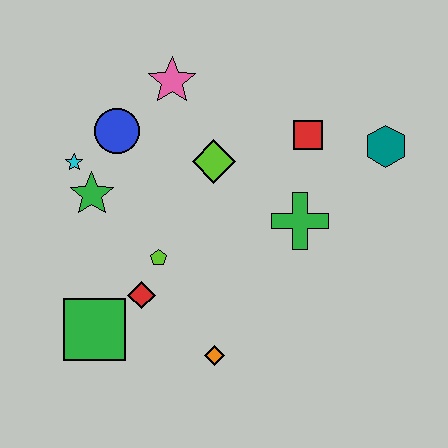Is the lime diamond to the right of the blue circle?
Yes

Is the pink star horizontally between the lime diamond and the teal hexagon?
No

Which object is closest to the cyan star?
The green star is closest to the cyan star.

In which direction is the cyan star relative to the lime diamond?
The cyan star is to the left of the lime diamond.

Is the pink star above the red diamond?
Yes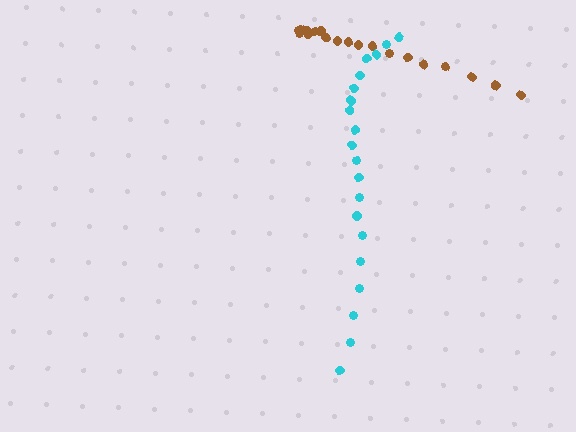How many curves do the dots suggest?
There are 2 distinct paths.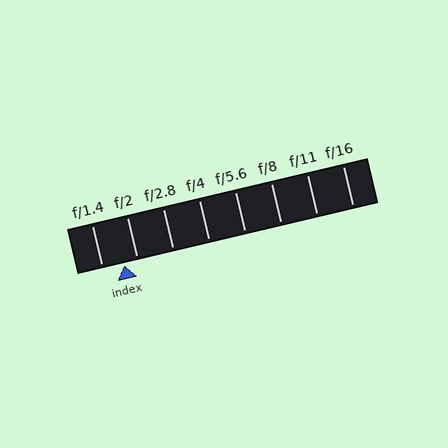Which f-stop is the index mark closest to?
The index mark is closest to f/2.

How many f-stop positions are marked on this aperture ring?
There are 8 f-stop positions marked.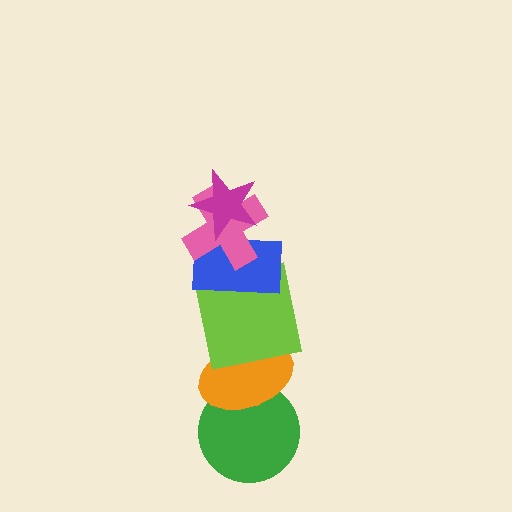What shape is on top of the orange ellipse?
The lime square is on top of the orange ellipse.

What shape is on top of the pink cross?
The magenta star is on top of the pink cross.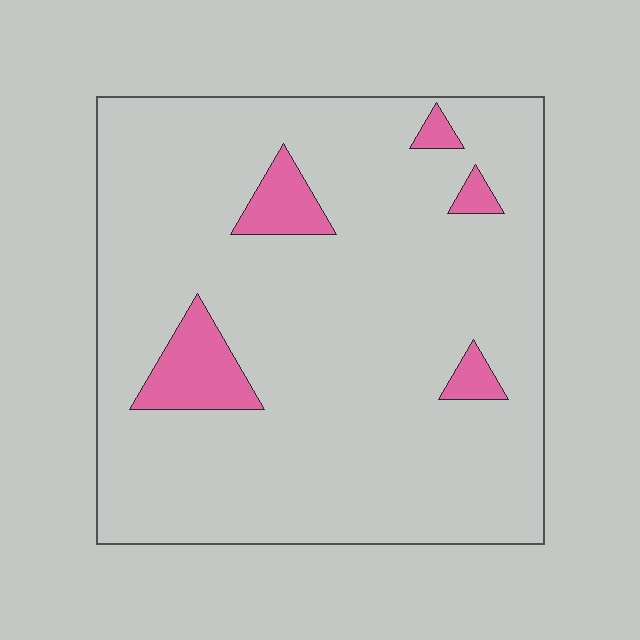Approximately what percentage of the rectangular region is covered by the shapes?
Approximately 10%.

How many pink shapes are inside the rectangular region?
5.